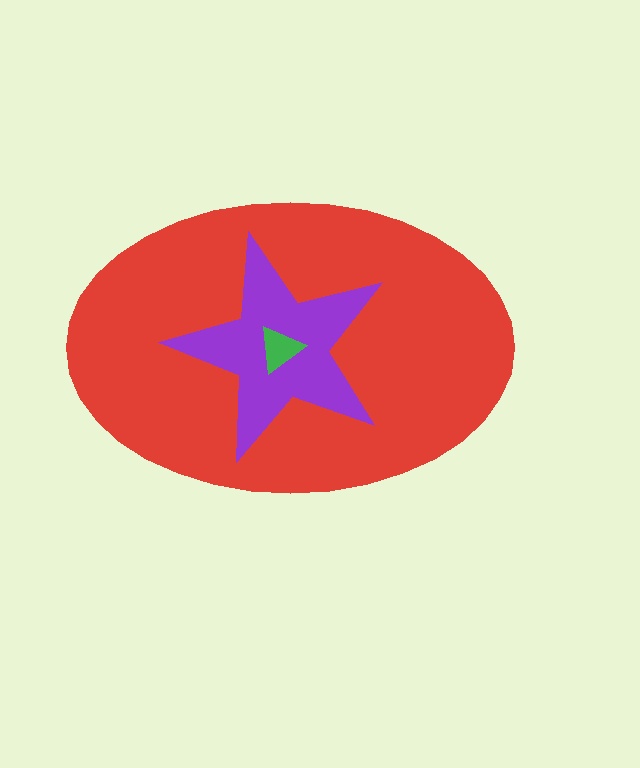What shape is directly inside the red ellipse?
The purple star.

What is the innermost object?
The green triangle.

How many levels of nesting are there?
3.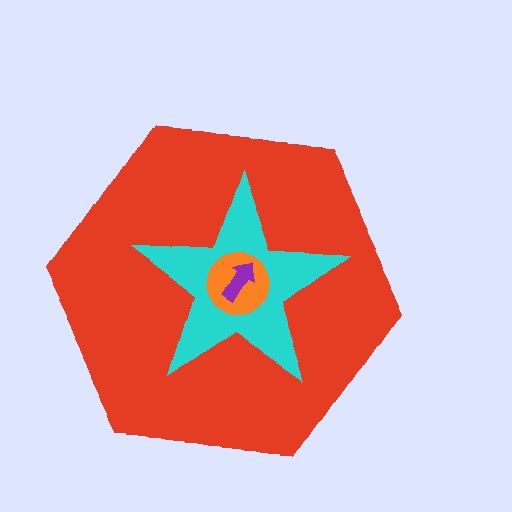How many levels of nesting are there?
4.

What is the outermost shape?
The red hexagon.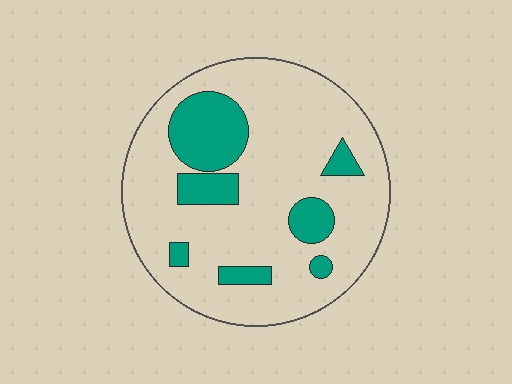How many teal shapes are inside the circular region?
7.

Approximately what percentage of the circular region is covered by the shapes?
Approximately 20%.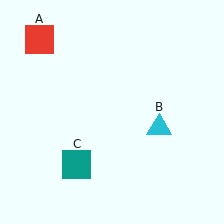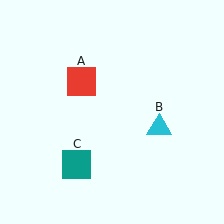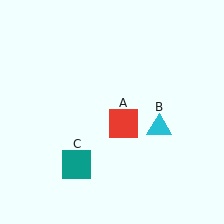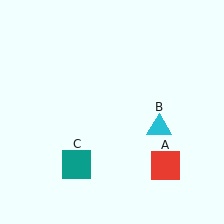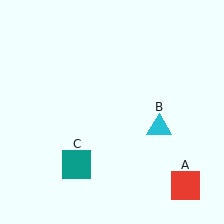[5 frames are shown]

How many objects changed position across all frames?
1 object changed position: red square (object A).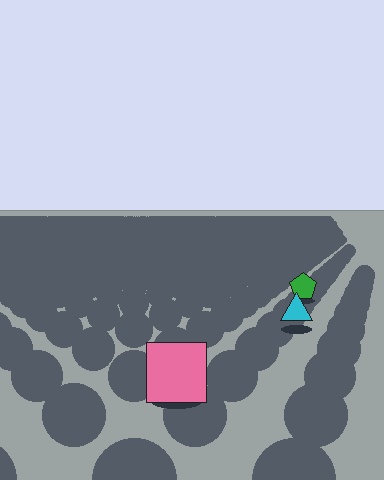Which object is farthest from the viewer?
The green pentagon is farthest from the viewer. It appears smaller and the ground texture around it is denser.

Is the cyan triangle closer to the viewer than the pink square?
No. The pink square is closer — you can tell from the texture gradient: the ground texture is coarser near it.